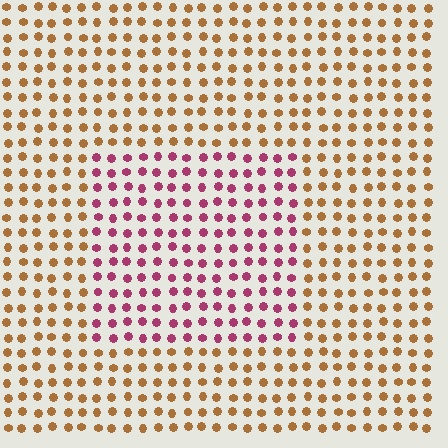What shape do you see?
I see a rectangle.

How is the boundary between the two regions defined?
The boundary is defined purely by a slight shift in hue (about 60 degrees). Spacing, size, and orientation are identical on both sides.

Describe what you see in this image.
The image is filled with small brown elements in a uniform arrangement. A rectangle-shaped region is visible where the elements are tinted to a slightly different hue, forming a subtle color boundary.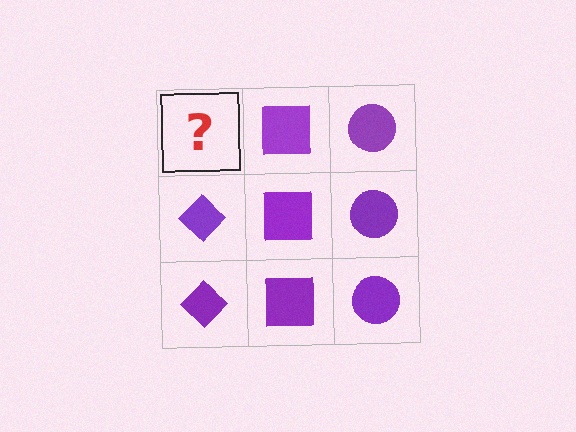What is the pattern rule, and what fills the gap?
The rule is that each column has a consistent shape. The gap should be filled with a purple diamond.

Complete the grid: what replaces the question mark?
The question mark should be replaced with a purple diamond.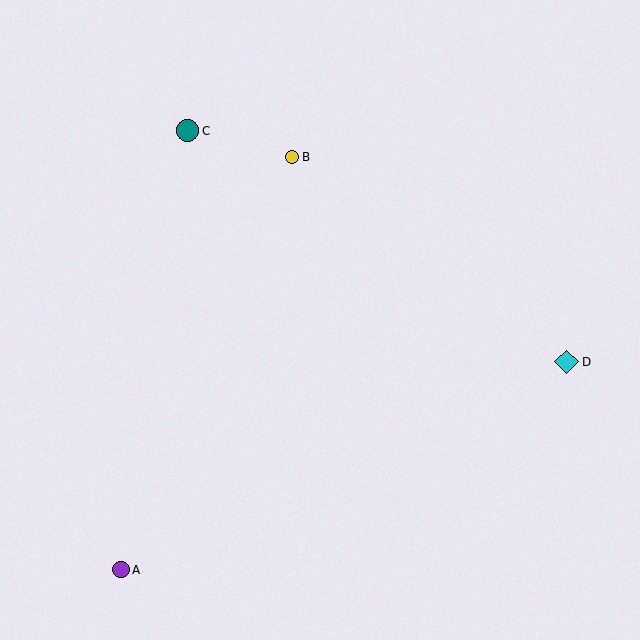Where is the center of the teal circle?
The center of the teal circle is at (188, 131).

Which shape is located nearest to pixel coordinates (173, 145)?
The teal circle (labeled C) at (188, 131) is nearest to that location.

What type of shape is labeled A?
Shape A is a purple circle.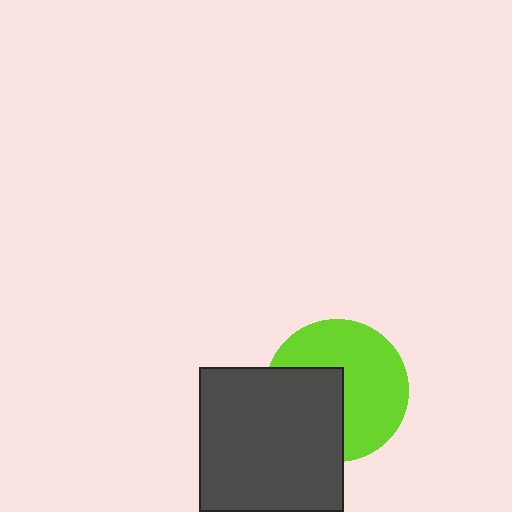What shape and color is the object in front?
The object in front is a dark gray square.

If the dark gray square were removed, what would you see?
You would see the complete lime circle.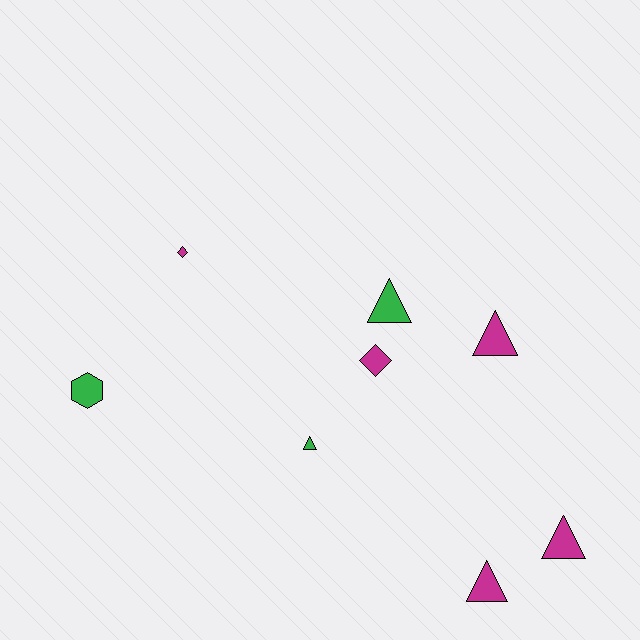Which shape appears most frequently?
Triangle, with 5 objects.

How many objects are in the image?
There are 8 objects.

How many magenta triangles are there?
There are 3 magenta triangles.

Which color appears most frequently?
Magenta, with 5 objects.